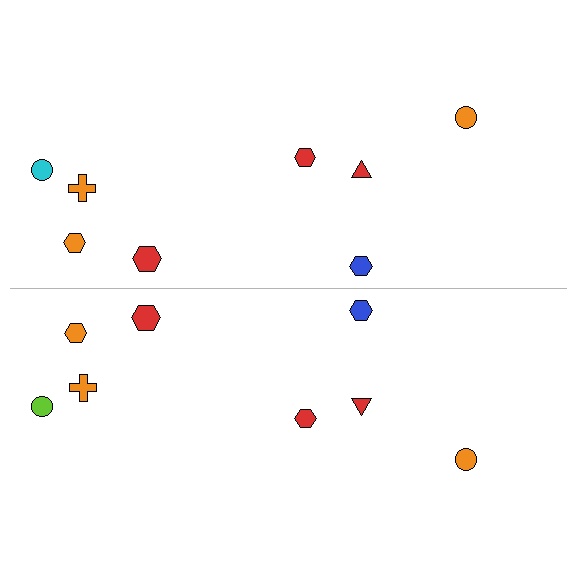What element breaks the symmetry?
The lime circle on the bottom side breaks the symmetry — its mirror counterpart is cyan.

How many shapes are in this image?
There are 16 shapes in this image.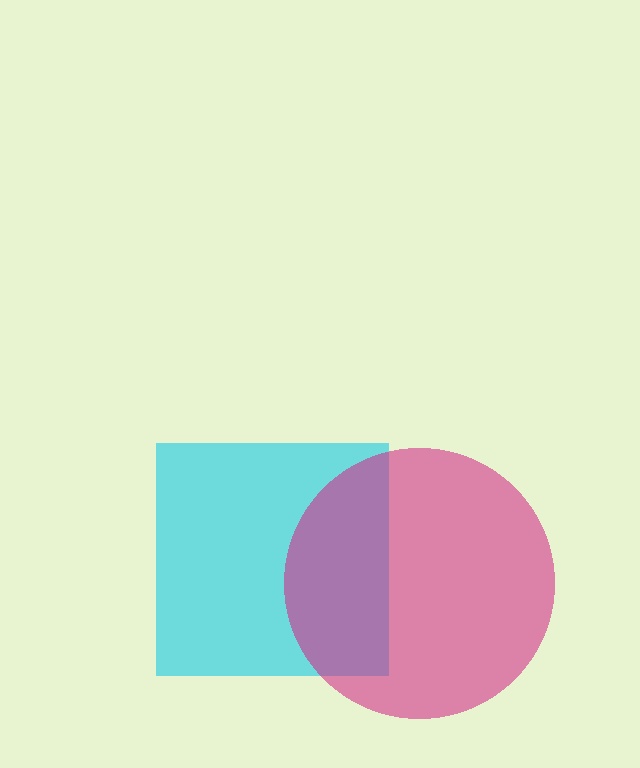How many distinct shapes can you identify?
There are 2 distinct shapes: a cyan square, a magenta circle.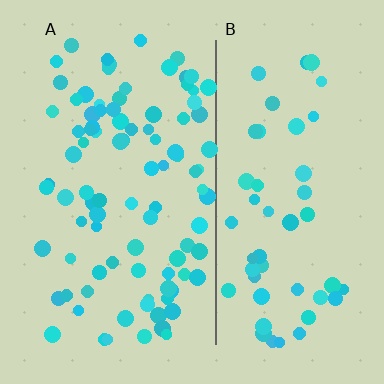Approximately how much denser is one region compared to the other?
Approximately 1.8× — region A over region B.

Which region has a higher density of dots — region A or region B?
A (the left).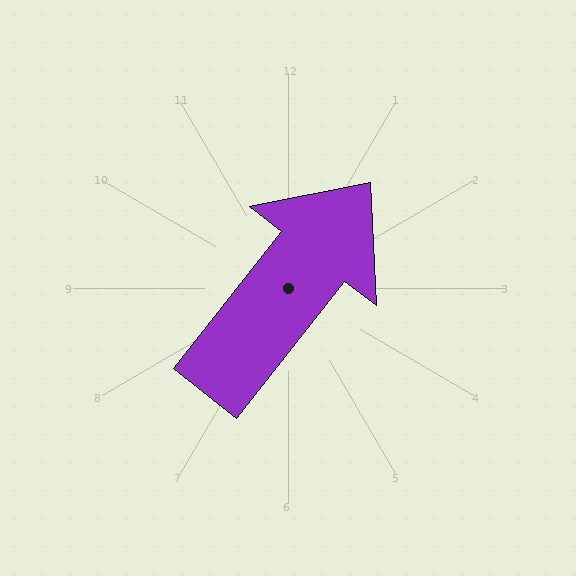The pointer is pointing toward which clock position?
Roughly 1 o'clock.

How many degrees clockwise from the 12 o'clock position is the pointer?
Approximately 38 degrees.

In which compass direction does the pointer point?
Northeast.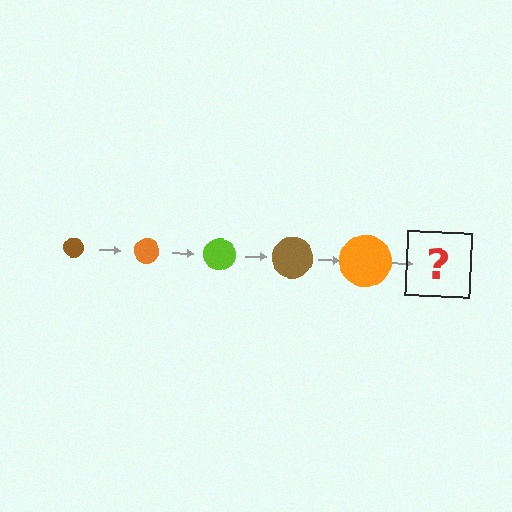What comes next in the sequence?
The next element should be a lime circle, larger than the previous one.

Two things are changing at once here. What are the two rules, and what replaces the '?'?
The two rules are that the circle grows larger each step and the color cycles through brown, orange, and lime. The '?' should be a lime circle, larger than the previous one.